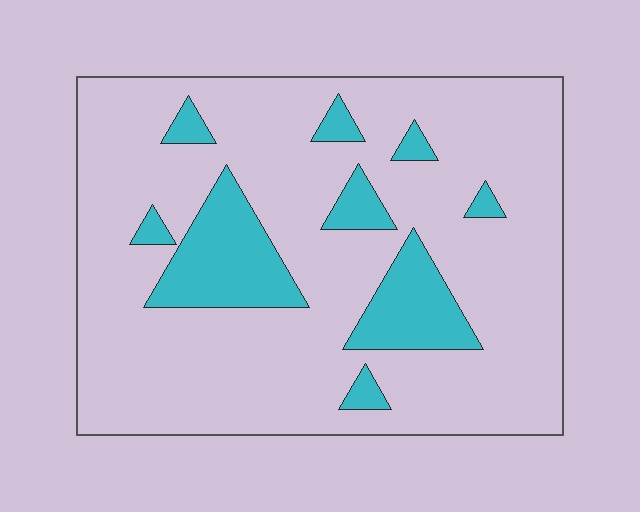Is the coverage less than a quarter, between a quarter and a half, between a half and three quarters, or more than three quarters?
Less than a quarter.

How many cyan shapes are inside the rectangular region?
9.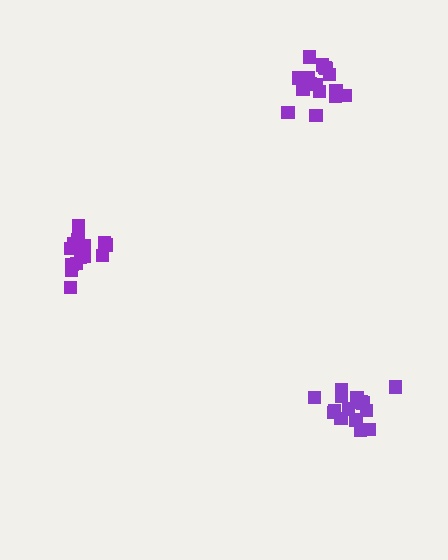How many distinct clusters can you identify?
There are 3 distinct clusters.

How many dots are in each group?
Group 1: 16 dots, Group 2: 16 dots, Group 3: 15 dots (47 total).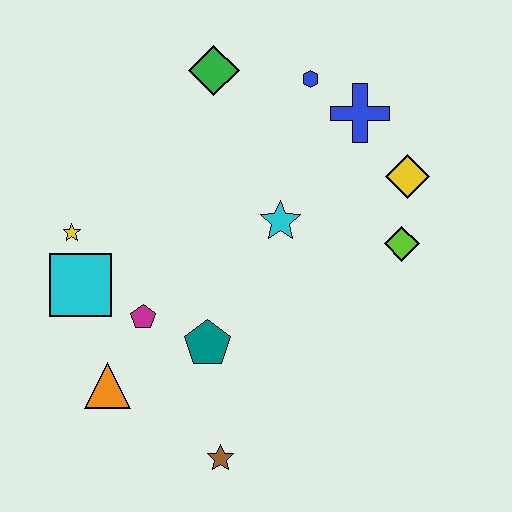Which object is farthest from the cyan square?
The yellow diamond is farthest from the cyan square.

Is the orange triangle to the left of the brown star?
Yes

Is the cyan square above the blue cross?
No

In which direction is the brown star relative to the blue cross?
The brown star is below the blue cross.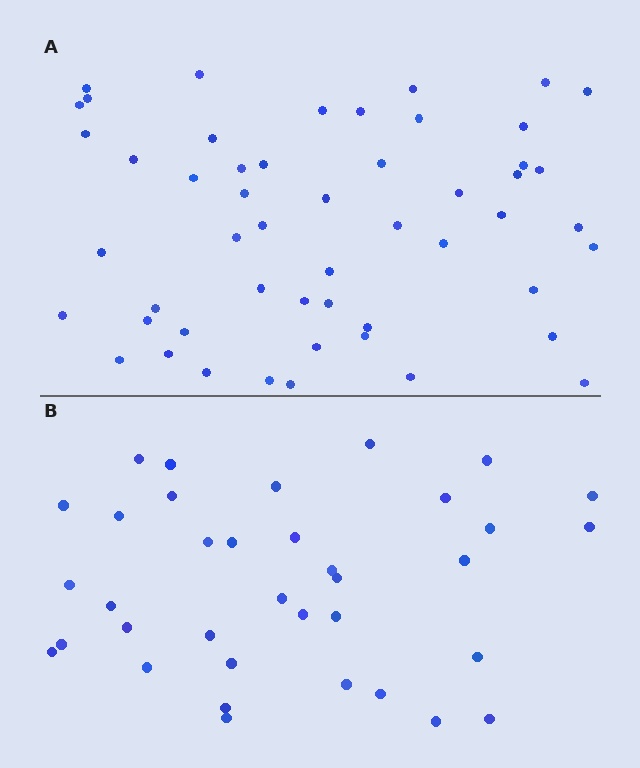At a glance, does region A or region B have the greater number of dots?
Region A (the top region) has more dots.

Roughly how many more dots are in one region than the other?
Region A has approximately 15 more dots than region B.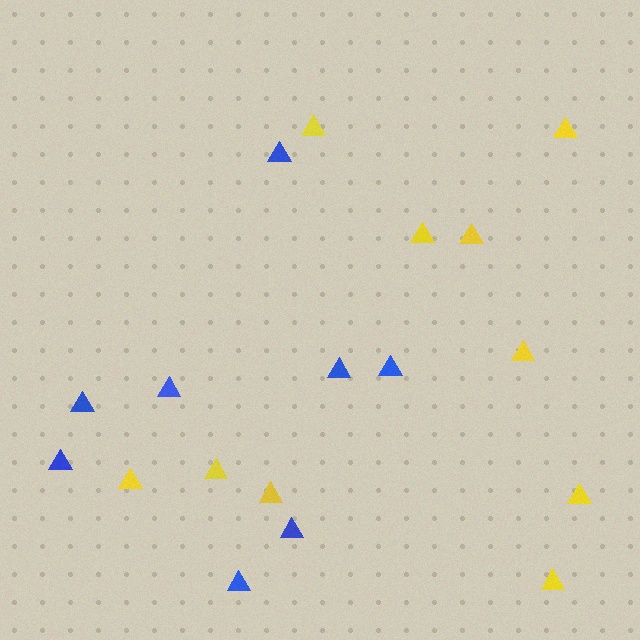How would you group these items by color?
There are 2 groups: one group of yellow triangles (10) and one group of blue triangles (8).